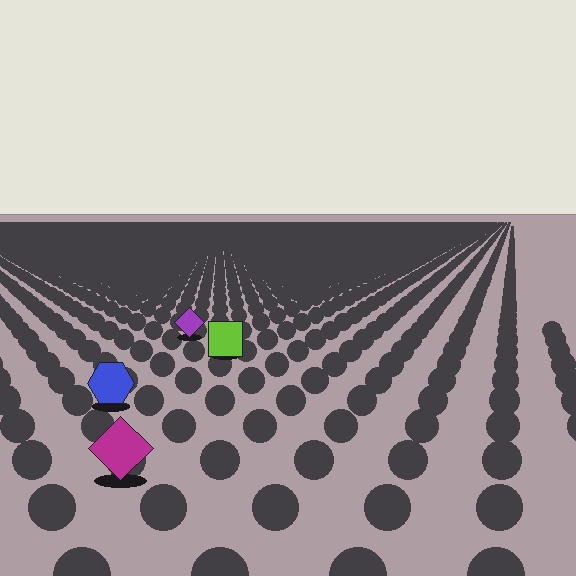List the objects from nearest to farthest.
From nearest to farthest: the magenta diamond, the blue hexagon, the lime square, the purple diamond.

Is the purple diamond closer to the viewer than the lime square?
No. The lime square is closer — you can tell from the texture gradient: the ground texture is coarser near it.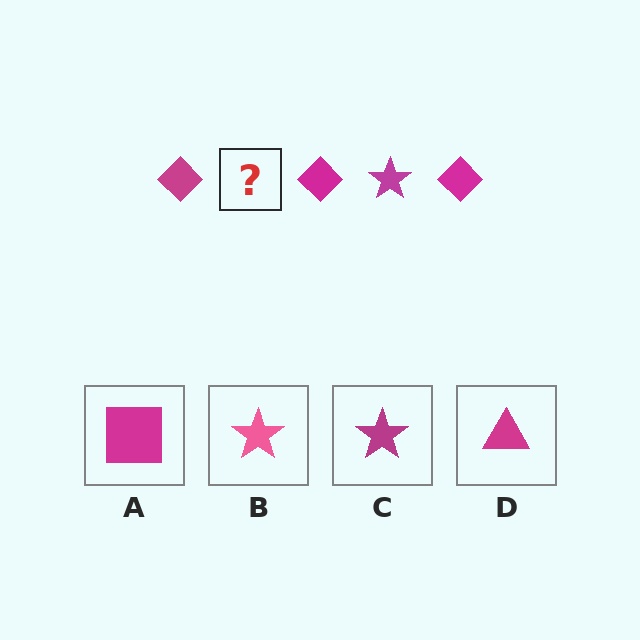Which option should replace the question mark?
Option C.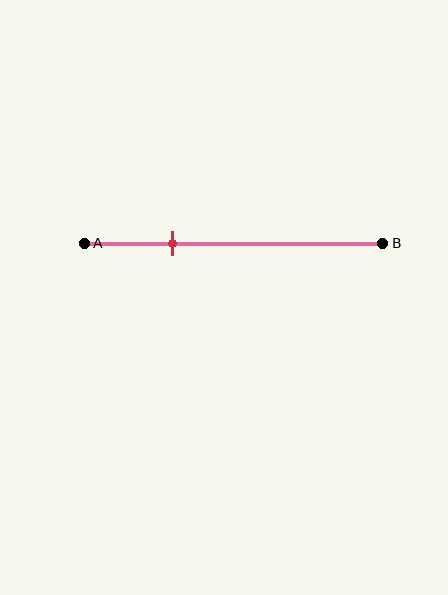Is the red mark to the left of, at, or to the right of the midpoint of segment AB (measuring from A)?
The red mark is to the left of the midpoint of segment AB.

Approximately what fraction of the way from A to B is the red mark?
The red mark is approximately 30% of the way from A to B.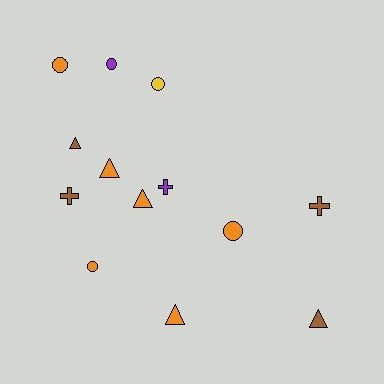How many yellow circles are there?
There is 1 yellow circle.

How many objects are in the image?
There are 13 objects.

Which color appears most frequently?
Orange, with 6 objects.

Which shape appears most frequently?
Circle, with 5 objects.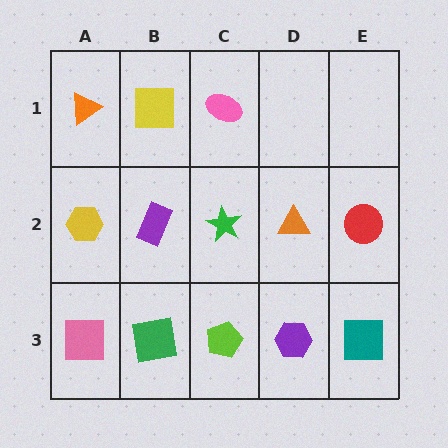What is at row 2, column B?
A purple rectangle.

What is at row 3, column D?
A purple hexagon.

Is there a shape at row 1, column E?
No, that cell is empty.